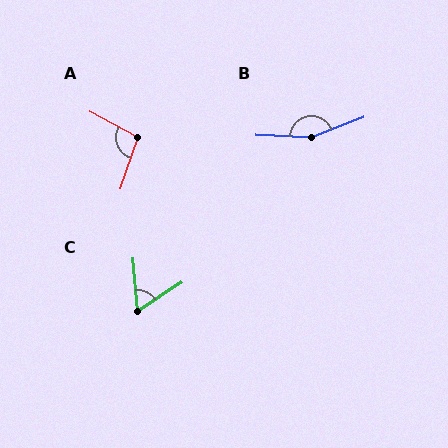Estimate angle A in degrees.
Approximately 99 degrees.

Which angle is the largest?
B, at approximately 156 degrees.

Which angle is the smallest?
C, at approximately 62 degrees.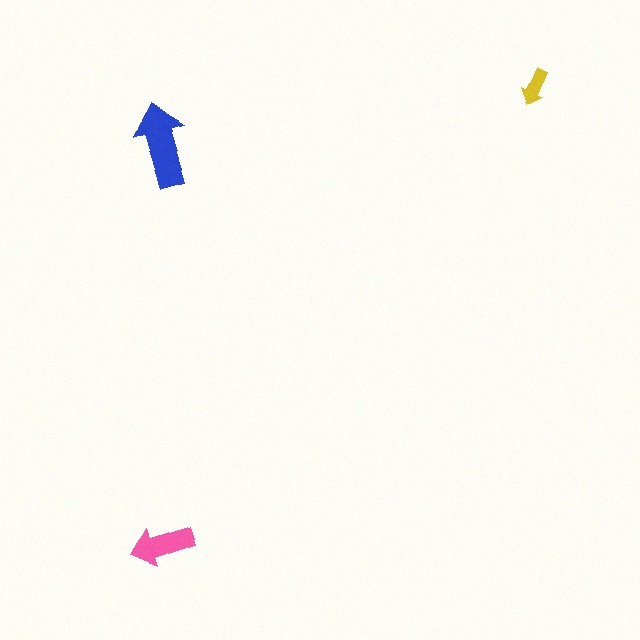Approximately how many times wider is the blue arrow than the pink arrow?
About 1.5 times wider.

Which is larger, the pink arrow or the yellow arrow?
The pink one.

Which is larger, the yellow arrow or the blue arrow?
The blue one.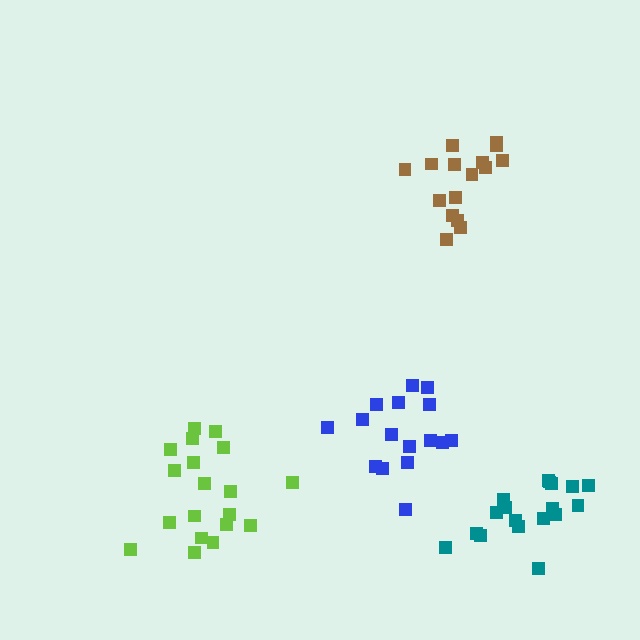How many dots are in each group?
Group 1: 16 dots, Group 2: 16 dots, Group 3: 19 dots, Group 4: 18 dots (69 total).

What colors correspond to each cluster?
The clusters are colored: brown, blue, lime, teal.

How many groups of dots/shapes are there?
There are 4 groups.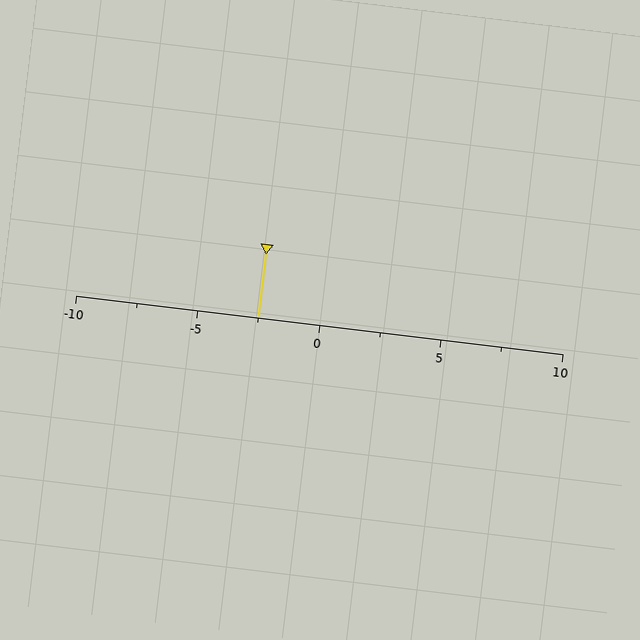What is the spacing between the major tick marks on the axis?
The major ticks are spaced 5 apart.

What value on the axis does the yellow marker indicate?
The marker indicates approximately -2.5.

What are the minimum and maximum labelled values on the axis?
The axis runs from -10 to 10.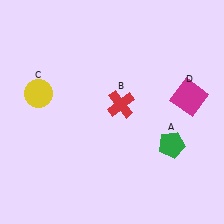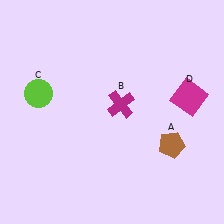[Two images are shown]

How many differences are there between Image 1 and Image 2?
There are 3 differences between the two images.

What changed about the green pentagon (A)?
In Image 1, A is green. In Image 2, it changed to brown.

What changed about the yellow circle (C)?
In Image 1, C is yellow. In Image 2, it changed to lime.